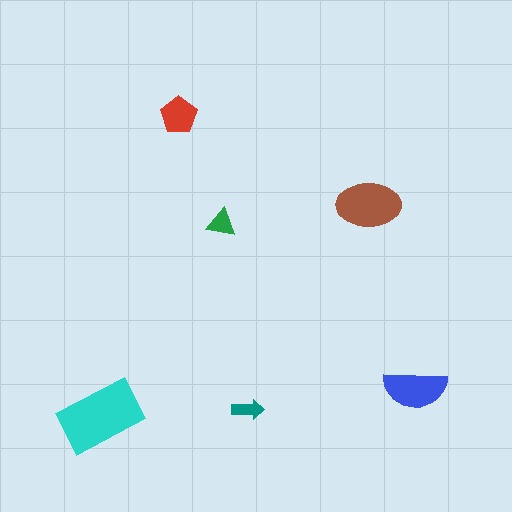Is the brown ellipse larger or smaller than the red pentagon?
Larger.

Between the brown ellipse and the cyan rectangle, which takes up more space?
The cyan rectangle.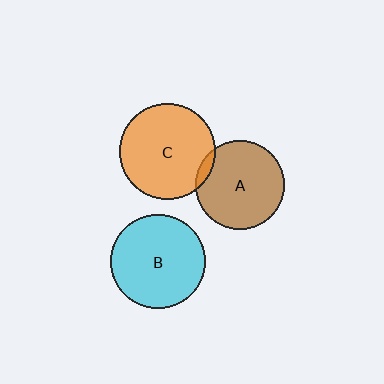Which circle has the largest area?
Circle C (orange).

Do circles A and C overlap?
Yes.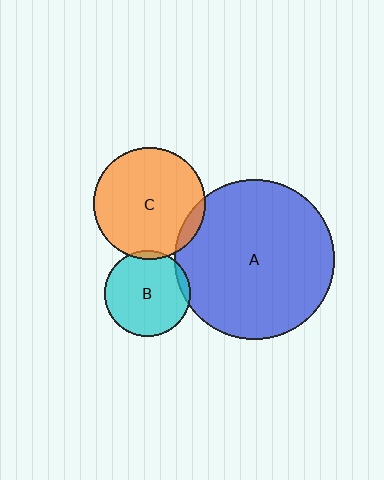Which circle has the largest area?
Circle A (blue).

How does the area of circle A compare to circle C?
Approximately 2.0 times.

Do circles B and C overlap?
Yes.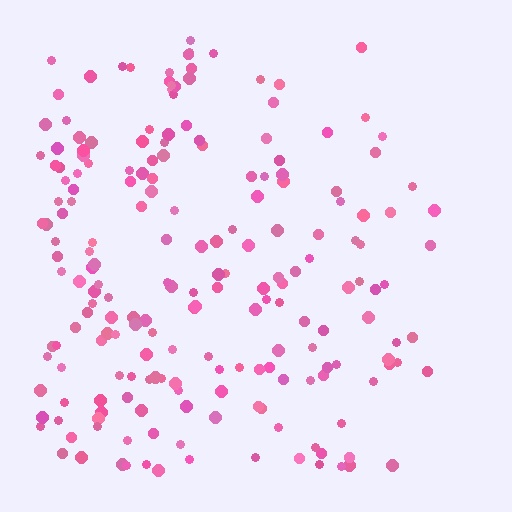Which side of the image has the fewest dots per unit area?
The right.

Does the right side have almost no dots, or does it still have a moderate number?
Still a moderate number, just noticeably fewer than the left.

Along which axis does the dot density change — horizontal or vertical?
Horizontal.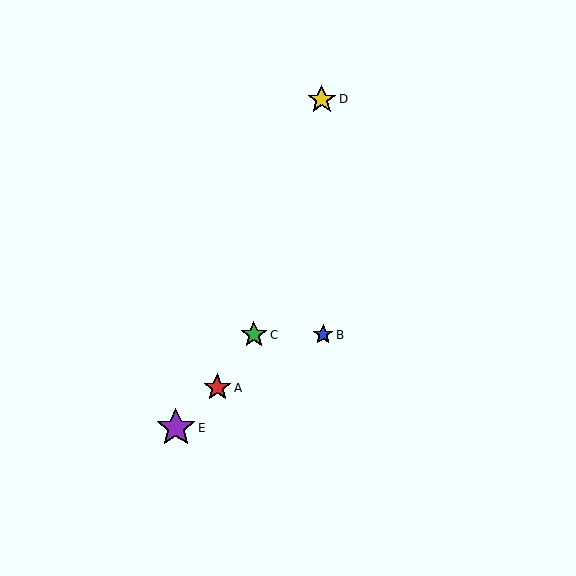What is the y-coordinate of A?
Object A is at y≈388.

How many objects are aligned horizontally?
2 objects (B, C) are aligned horizontally.